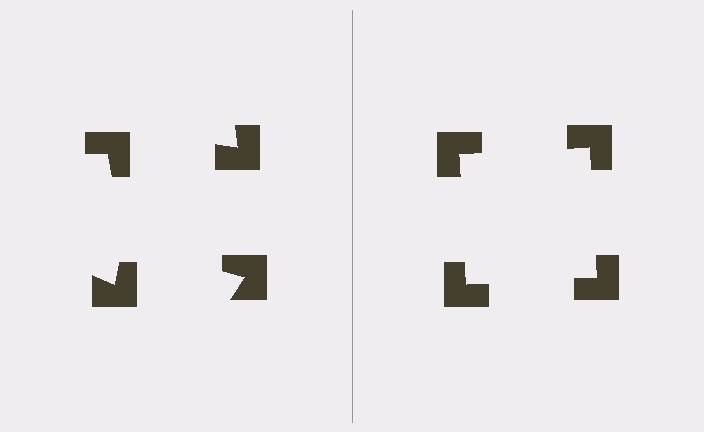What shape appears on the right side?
An illusory square.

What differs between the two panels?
The notched squares are positioned identically on both sides; only the wedge orientations differ. On the right they align to a square; on the left they are misaligned.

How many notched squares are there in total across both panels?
8 — 4 on each side.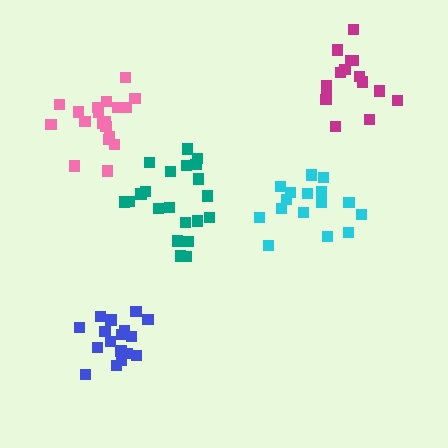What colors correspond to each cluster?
The clusters are colored: teal, magenta, blue, cyan, pink.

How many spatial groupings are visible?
There are 5 spatial groupings.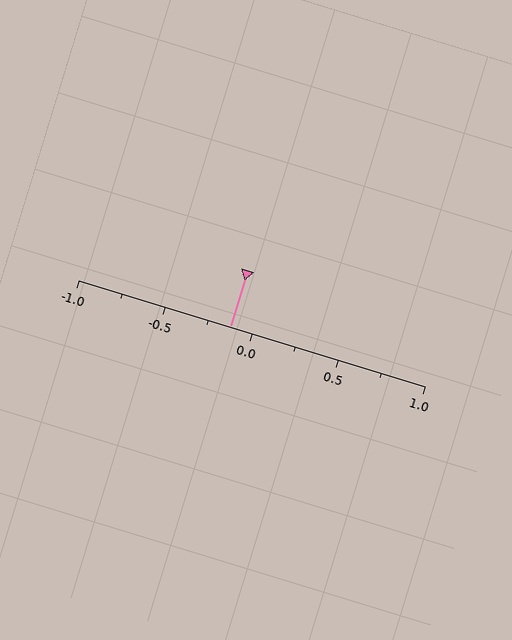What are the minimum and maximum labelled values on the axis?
The axis runs from -1.0 to 1.0.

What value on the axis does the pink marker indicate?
The marker indicates approximately -0.12.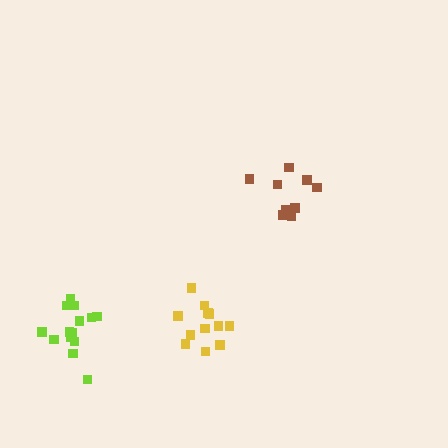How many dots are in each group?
Group 1: 12 dots, Group 2: 9 dots, Group 3: 14 dots (35 total).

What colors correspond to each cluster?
The clusters are colored: yellow, brown, lime.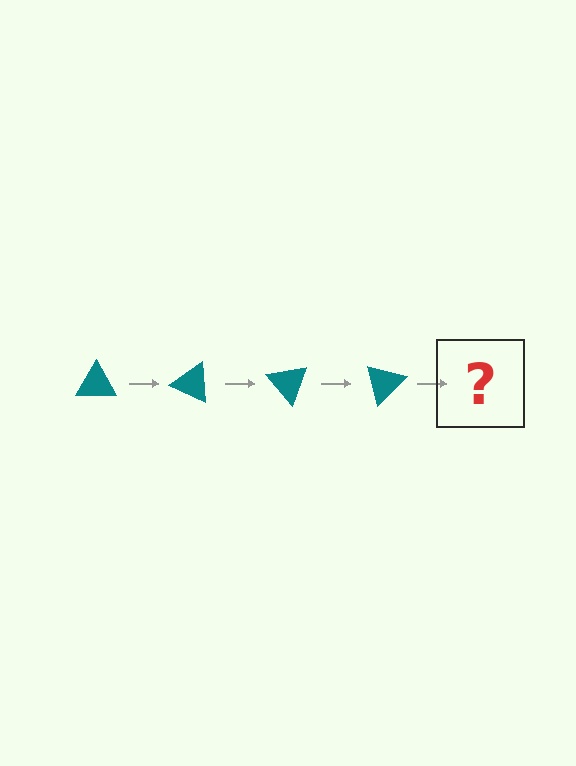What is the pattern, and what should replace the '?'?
The pattern is that the triangle rotates 25 degrees each step. The '?' should be a teal triangle rotated 100 degrees.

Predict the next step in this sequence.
The next step is a teal triangle rotated 100 degrees.